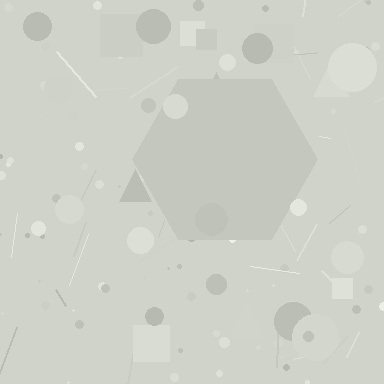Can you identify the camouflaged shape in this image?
The camouflaged shape is a hexagon.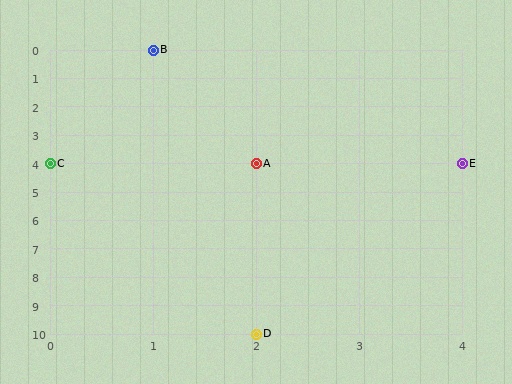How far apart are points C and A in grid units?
Points C and A are 2 columns apart.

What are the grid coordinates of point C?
Point C is at grid coordinates (0, 4).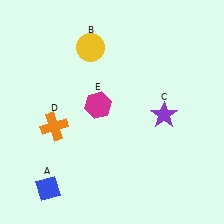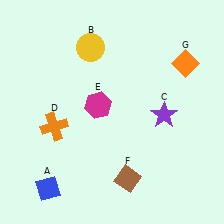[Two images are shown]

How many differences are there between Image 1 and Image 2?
There are 2 differences between the two images.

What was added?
A brown diamond (F), an orange diamond (G) were added in Image 2.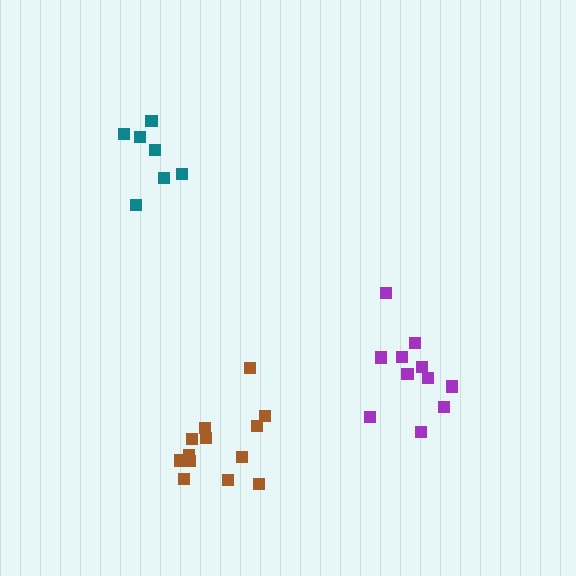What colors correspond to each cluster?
The clusters are colored: teal, brown, purple.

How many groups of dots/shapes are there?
There are 3 groups.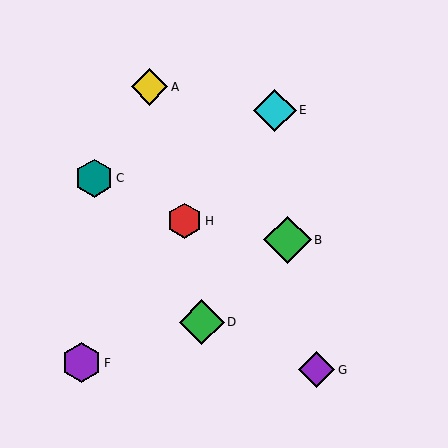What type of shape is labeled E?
Shape E is a cyan diamond.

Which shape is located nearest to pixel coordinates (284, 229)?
The green diamond (labeled B) at (288, 240) is nearest to that location.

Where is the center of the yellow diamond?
The center of the yellow diamond is at (150, 87).